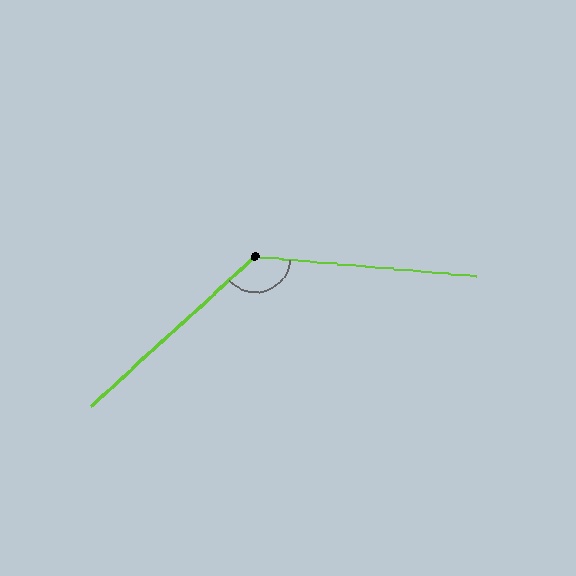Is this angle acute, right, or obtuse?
It is obtuse.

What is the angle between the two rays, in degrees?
Approximately 133 degrees.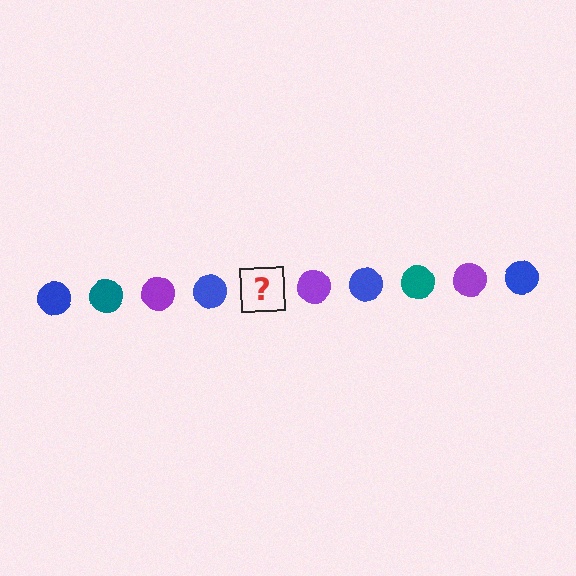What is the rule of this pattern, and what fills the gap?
The rule is that the pattern cycles through blue, teal, purple circles. The gap should be filled with a teal circle.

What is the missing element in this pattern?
The missing element is a teal circle.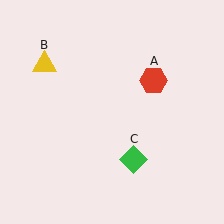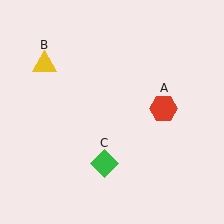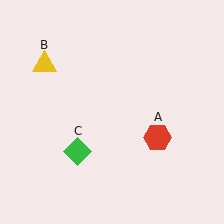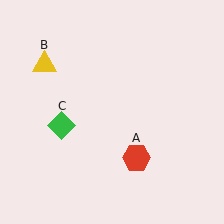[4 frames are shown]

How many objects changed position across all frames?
2 objects changed position: red hexagon (object A), green diamond (object C).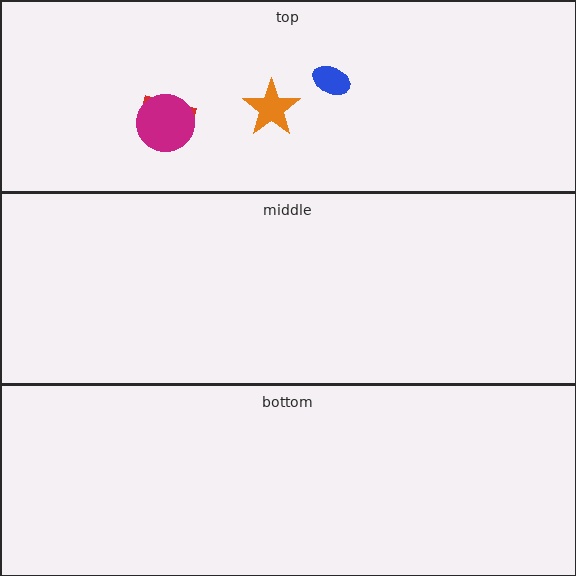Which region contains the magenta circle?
The top region.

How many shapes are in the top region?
4.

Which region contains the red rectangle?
The top region.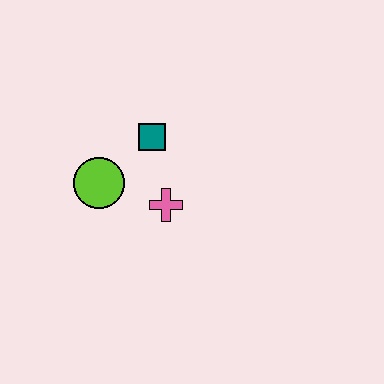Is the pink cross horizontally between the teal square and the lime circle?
No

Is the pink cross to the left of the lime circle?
No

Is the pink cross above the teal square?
No